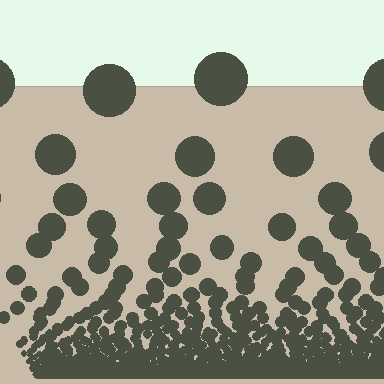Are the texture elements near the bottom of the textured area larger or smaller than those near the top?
Smaller. The gradient is inverted — elements near the bottom are smaller and denser.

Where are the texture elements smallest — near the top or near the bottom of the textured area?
Near the bottom.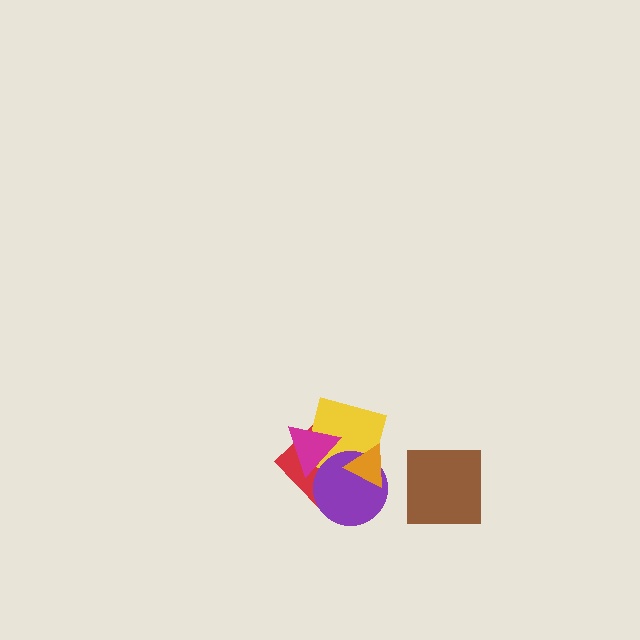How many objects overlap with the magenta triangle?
3 objects overlap with the magenta triangle.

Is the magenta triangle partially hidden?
Yes, it is partially covered by another shape.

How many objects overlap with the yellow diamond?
4 objects overlap with the yellow diamond.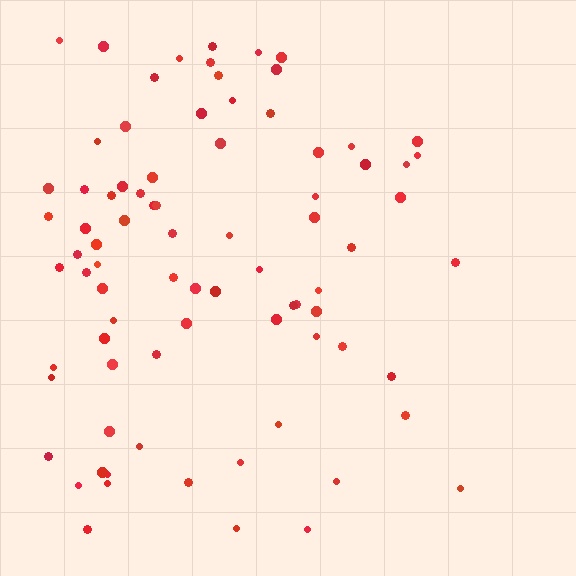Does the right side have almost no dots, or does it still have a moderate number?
Still a moderate number, just noticeably fewer than the left.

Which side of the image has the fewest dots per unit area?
The right.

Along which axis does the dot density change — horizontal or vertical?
Horizontal.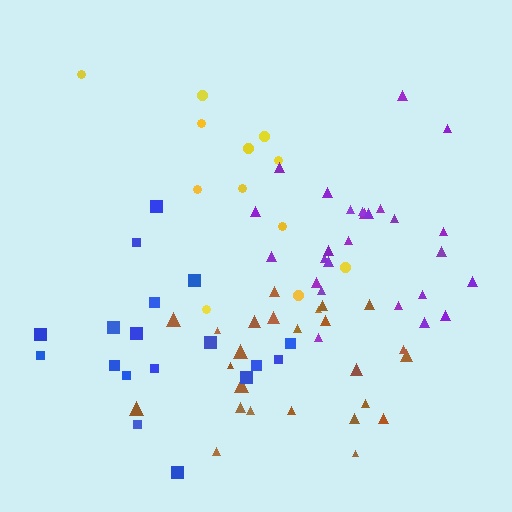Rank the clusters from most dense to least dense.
purple, brown, blue, yellow.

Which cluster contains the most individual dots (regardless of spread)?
Purple (26).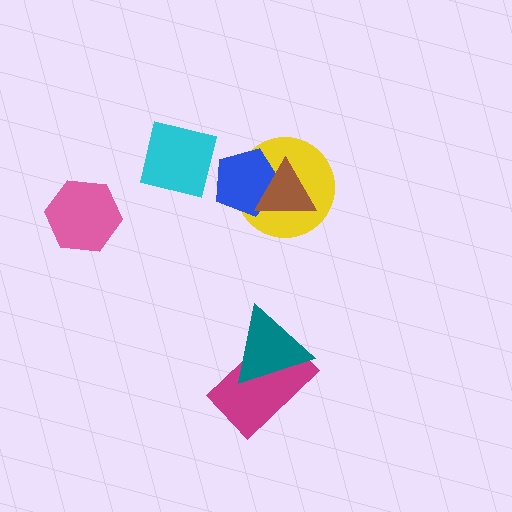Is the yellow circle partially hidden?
Yes, it is partially covered by another shape.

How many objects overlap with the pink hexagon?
0 objects overlap with the pink hexagon.